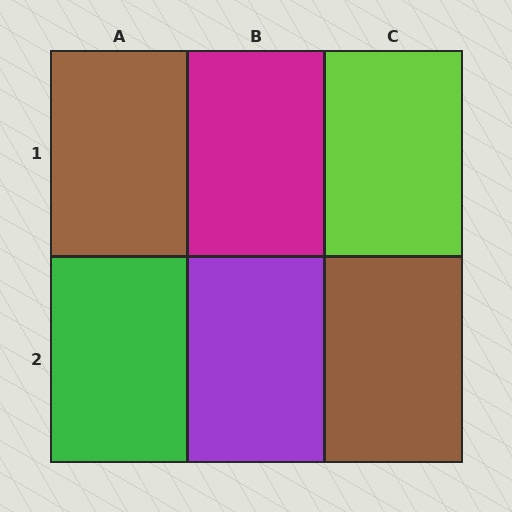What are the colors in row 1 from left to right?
Brown, magenta, lime.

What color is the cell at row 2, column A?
Green.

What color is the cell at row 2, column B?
Purple.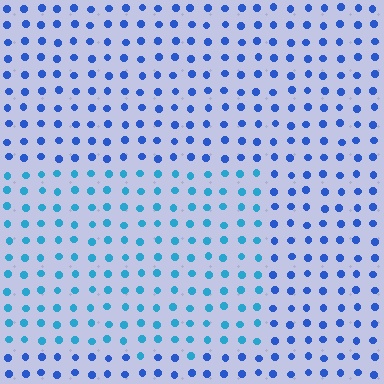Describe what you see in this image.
The image is filled with small blue elements in a uniform arrangement. A rectangle-shaped region is visible where the elements are tinted to a slightly different hue, forming a subtle color boundary.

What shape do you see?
I see a rectangle.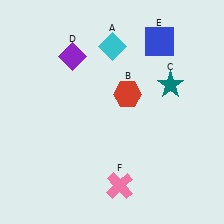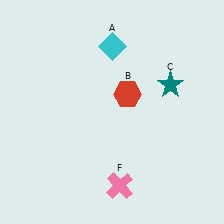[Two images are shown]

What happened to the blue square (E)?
The blue square (E) was removed in Image 2. It was in the top-right area of Image 1.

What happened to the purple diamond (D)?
The purple diamond (D) was removed in Image 2. It was in the top-left area of Image 1.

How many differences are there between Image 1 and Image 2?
There are 2 differences between the two images.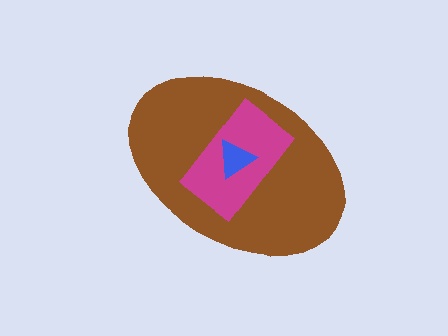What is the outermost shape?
The brown ellipse.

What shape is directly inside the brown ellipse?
The magenta rectangle.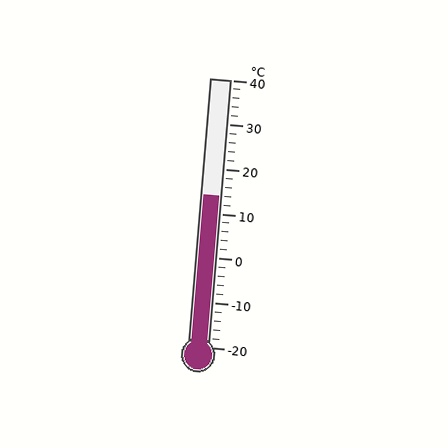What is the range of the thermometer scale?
The thermometer scale ranges from -20°C to 40°C.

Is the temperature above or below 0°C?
The temperature is above 0°C.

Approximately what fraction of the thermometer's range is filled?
The thermometer is filled to approximately 55% of its range.